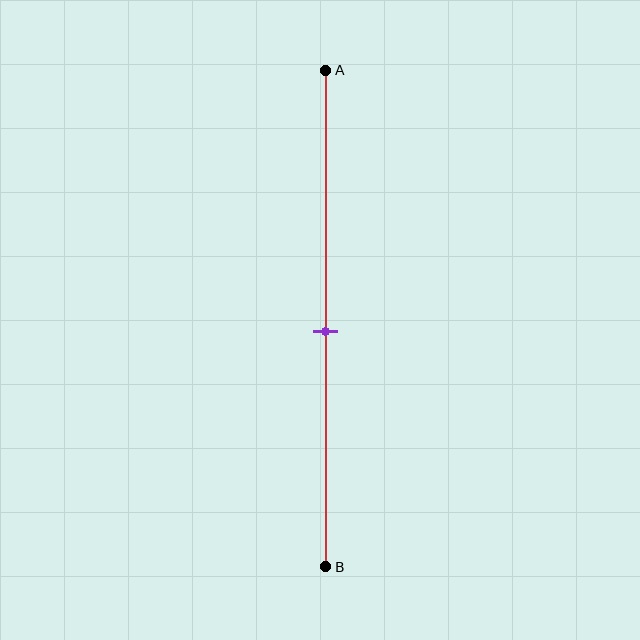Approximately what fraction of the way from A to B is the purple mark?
The purple mark is approximately 55% of the way from A to B.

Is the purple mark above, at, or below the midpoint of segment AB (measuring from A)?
The purple mark is approximately at the midpoint of segment AB.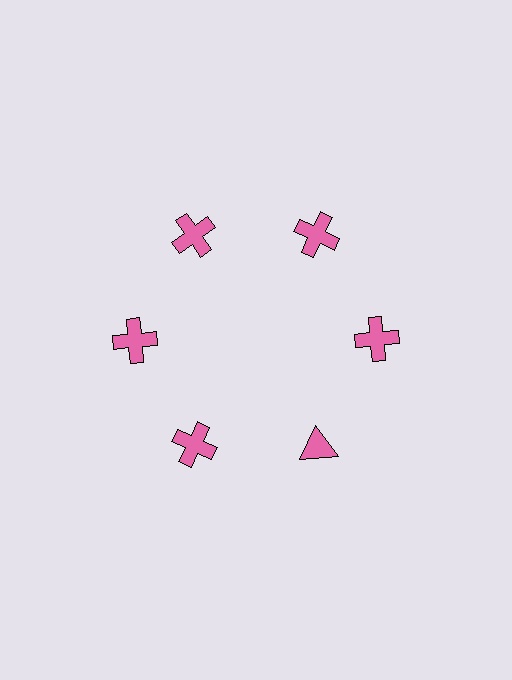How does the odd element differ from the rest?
It has a different shape: triangle instead of cross.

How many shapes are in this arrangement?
There are 6 shapes arranged in a ring pattern.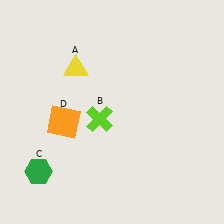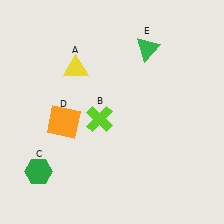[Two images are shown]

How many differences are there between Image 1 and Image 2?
There is 1 difference between the two images.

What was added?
A green triangle (E) was added in Image 2.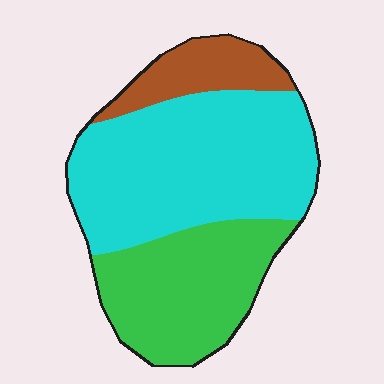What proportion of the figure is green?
Green covers around 35% of the figure.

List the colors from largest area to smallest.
From largest to smallest: cyan, green, brown.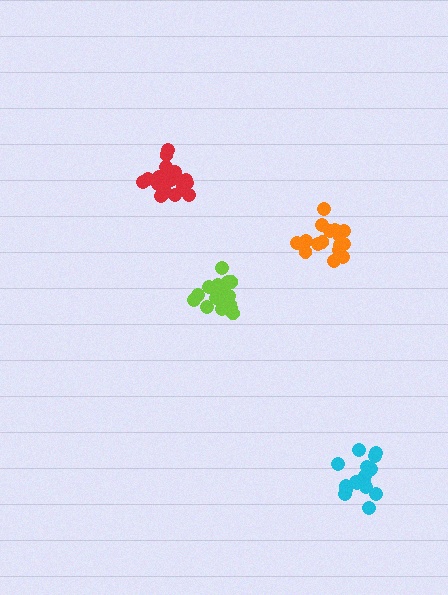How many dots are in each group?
Group 1: 17 dots, Group 2: 20 dots, Group 3: 16 dots, Group 4: 17 dots (70 total).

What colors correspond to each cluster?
The clusters are colored: lime, red, orange, cyan.